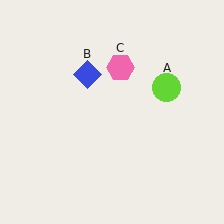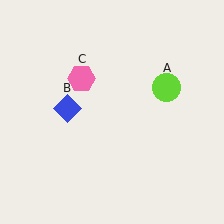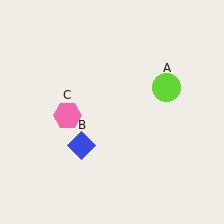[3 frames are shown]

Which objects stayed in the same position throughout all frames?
Lime circle (object A) remained stationary.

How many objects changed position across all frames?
2 objects changed position: blue diamond (object B), pink hexagon (object C).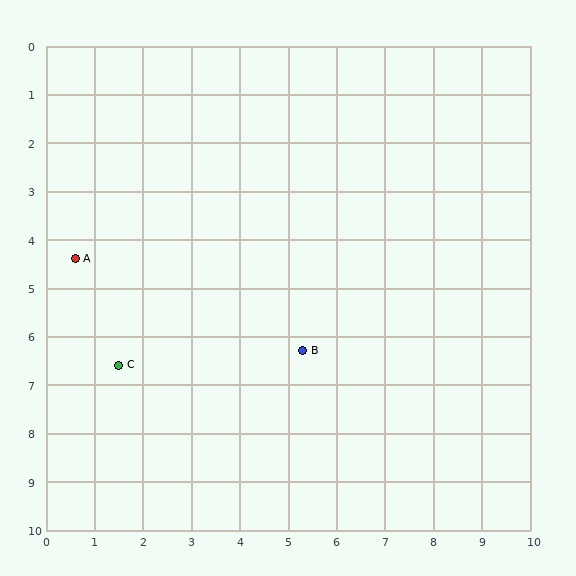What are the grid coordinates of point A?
Point A is at approximately (0.6, 4.4).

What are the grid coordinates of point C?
Point C is at approximately (1.5, 6.6).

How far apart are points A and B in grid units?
Points A and B are about 5.1 grid units apart.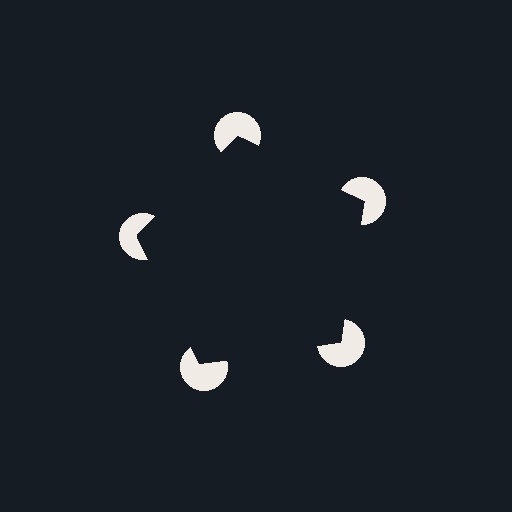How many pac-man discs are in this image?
There are 5 — one at each vertex of the illusory pentagon.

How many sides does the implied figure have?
5 sides.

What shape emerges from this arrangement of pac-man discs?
An illusory pentagon — its edges are inferred from the aligned wedge cuts in the pac-man discs, not physically drawn.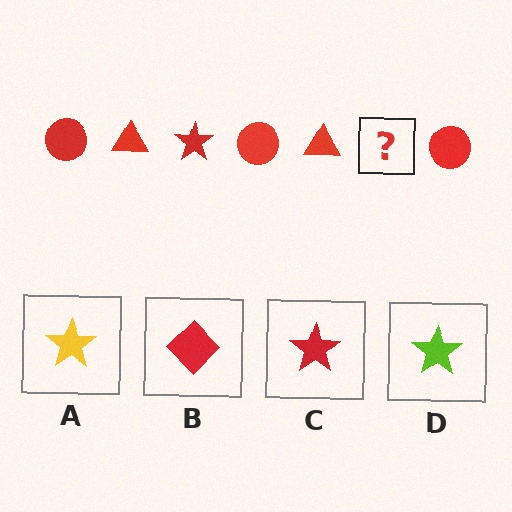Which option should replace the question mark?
Option C.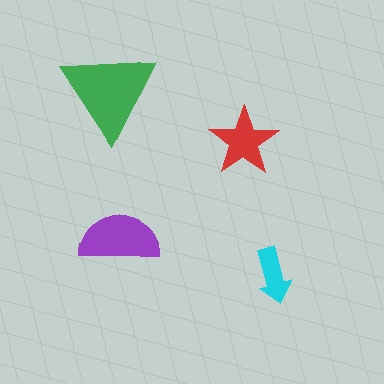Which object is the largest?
The green triangle.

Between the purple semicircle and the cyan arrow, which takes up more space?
The purple semicircle.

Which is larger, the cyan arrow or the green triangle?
The green triangle.